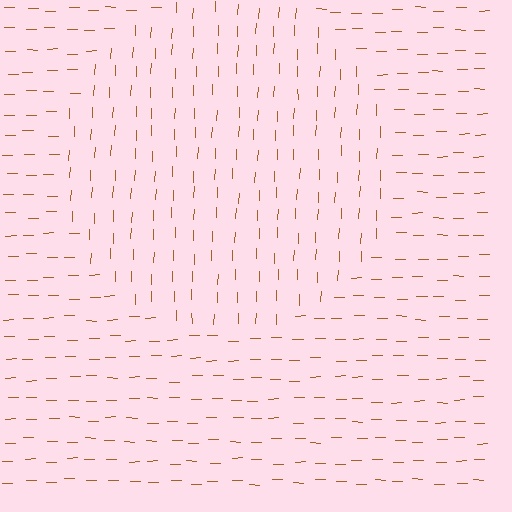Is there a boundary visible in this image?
Yes, there is a texture boundary formed by a change in line orientation.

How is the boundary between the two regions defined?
The boundary is defined purely by a change in line orientation (approximately 88 degrees difference). All lines are the same color and thickness.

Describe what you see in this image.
The image is filled with small brown line segments. A circle region in the image has lines oriented differently from the surrounding lines, creating a visible texture boundary.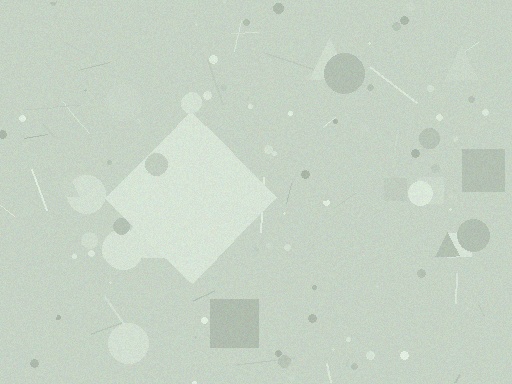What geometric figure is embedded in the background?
A diamond is embedded in the background.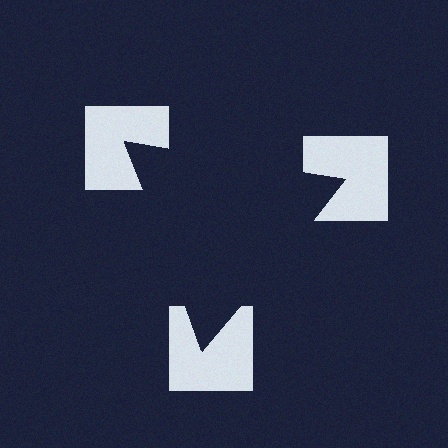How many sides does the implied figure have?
3 sides.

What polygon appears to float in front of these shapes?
An illusory triangle — its edges are inferred from the aligned wedge cuts in the notched squares, not physically drawn.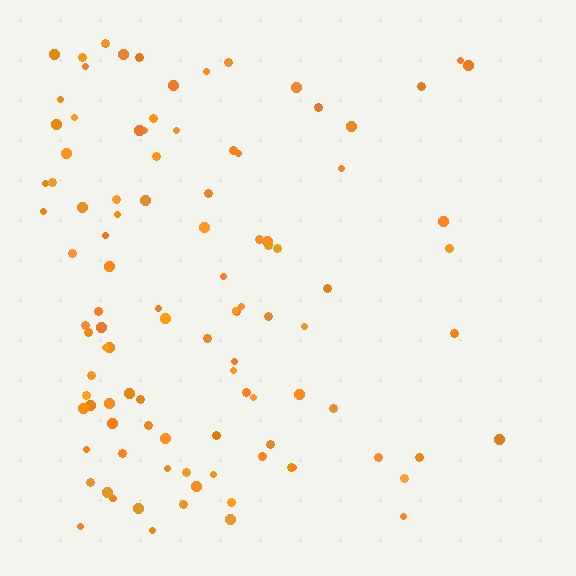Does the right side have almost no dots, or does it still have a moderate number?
Still a moderate number, just noticeably fewer than the left.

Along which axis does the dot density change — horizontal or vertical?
Horizontal.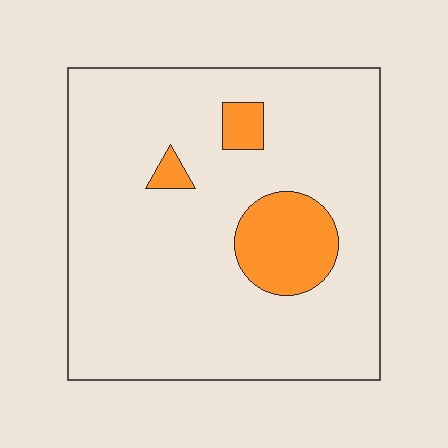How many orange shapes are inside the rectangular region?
3.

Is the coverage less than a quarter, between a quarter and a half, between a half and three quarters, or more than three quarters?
Less than a quarter.